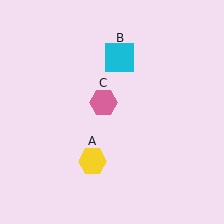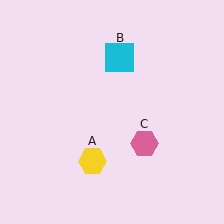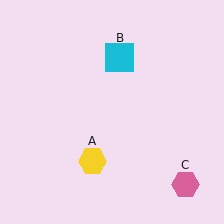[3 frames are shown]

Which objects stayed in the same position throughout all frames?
Yellow hexagon (object A) and cyan square (object B) remained stationary.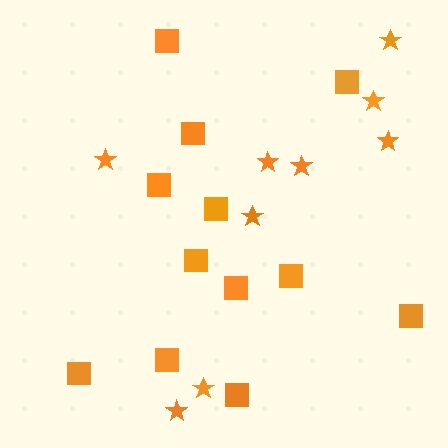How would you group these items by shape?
There are 2 groups: one group of squares (12) and one group of stars (9).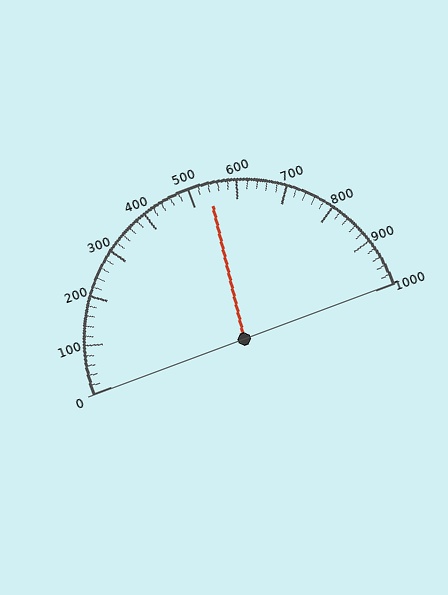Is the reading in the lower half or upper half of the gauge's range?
The reading is in the upper half of the range (0 to 1000).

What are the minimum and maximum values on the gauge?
The gauge ranges from 0 to 1000.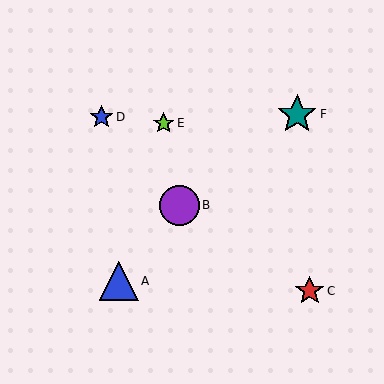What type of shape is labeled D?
Shape D is a blue star.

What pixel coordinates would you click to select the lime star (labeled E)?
Click at (164, 123) to select the lime star E.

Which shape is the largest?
The purple circle (labeled B) is the largest.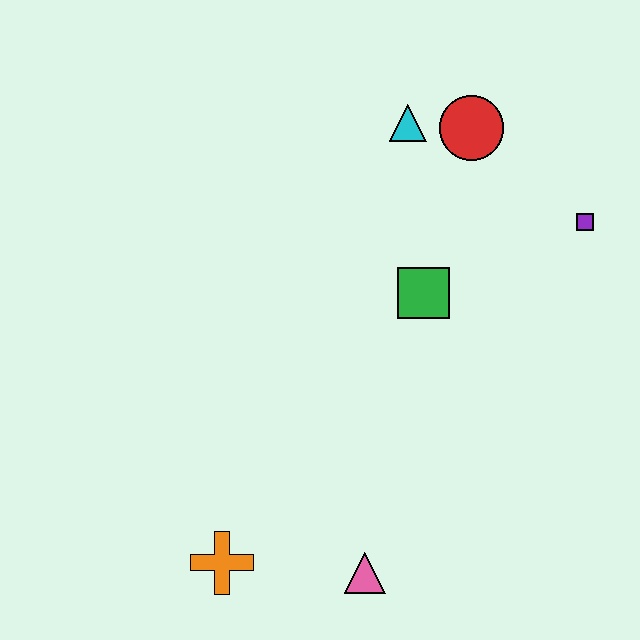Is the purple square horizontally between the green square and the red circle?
No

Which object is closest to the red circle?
The cyan triangle is closest to the red circle.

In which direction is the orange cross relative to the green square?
The orange cross is below the green square.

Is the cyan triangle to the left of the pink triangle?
No